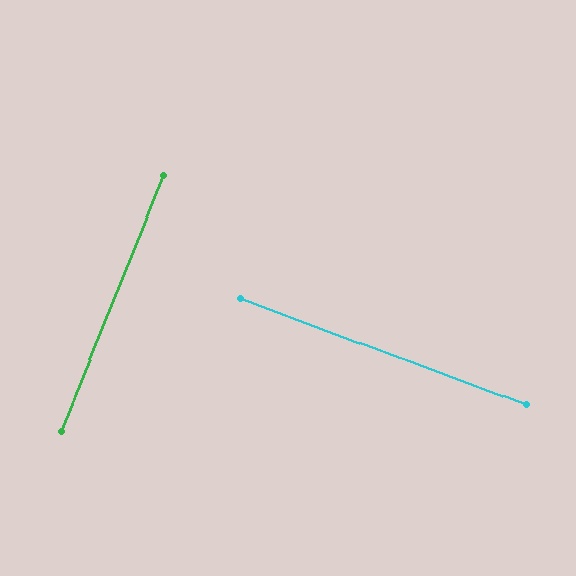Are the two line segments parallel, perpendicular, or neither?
Perpendicular — they meet at approximately 89°.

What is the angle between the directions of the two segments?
Approximately 89 degrees.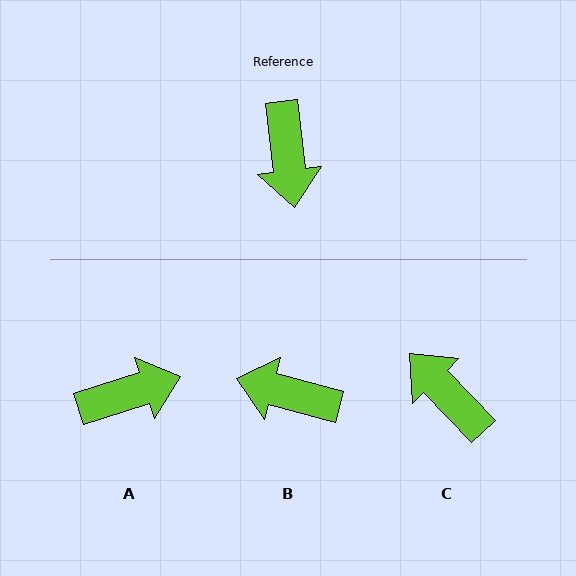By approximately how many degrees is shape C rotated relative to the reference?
Approximately 143 degrees clockwise.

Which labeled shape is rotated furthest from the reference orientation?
C, about 143 degrees away.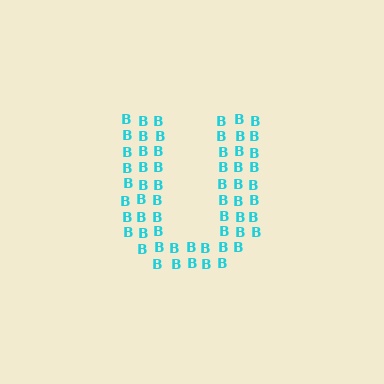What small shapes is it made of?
It is made of small letter B's.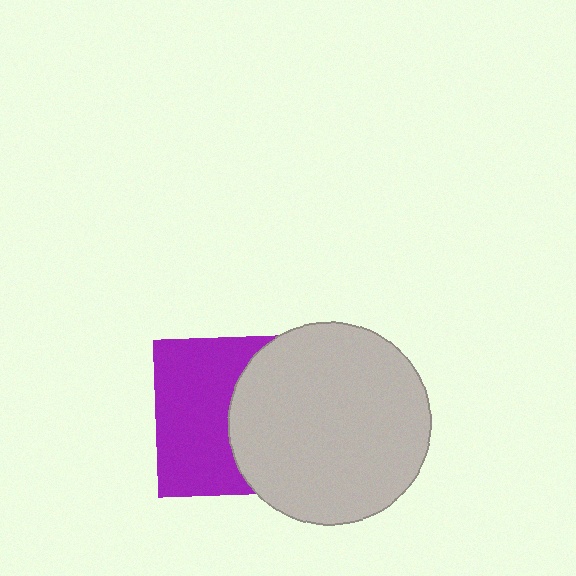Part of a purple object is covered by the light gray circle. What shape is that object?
It is a square.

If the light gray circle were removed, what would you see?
You would see the complete purple square.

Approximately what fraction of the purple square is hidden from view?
Roughly 46% of the purple square is hidden behind the light gray circle.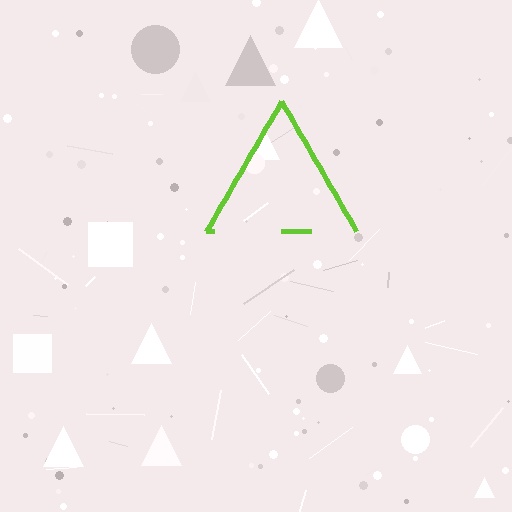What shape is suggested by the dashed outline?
The dashed outline suggests a triangle.